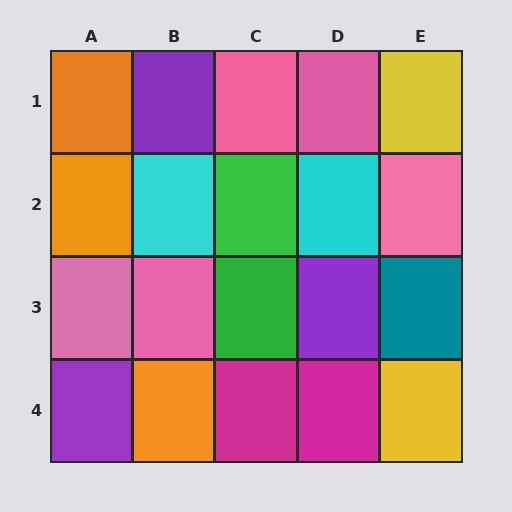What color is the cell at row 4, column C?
Magenta.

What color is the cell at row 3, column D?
Purple.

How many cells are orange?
3 cells are orange.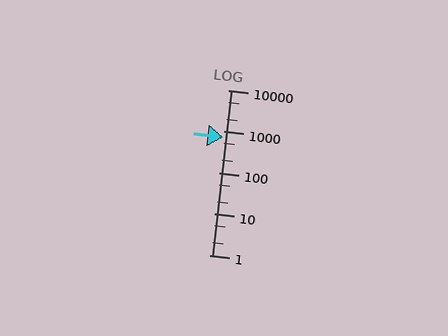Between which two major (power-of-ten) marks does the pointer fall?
The pointer is between 100 and 1000.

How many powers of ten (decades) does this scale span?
The scale spans 4 decades, from 1 to 10000.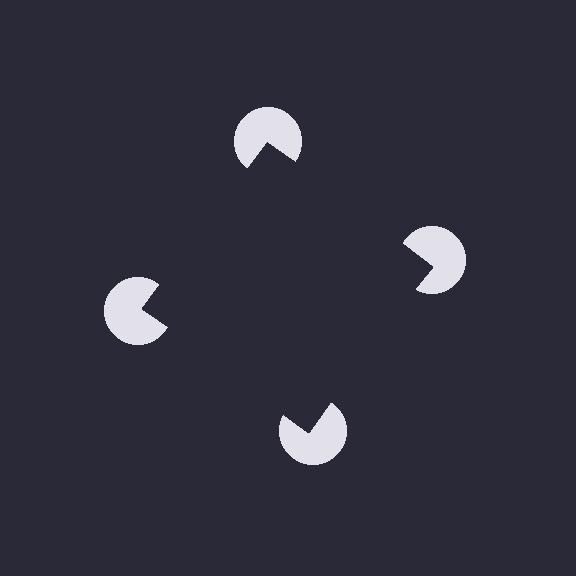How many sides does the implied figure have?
4 sides.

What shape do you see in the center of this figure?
An illusory square — its edges are inferred from the aligned wedge cuts in the pac-man discs, not physically drawn.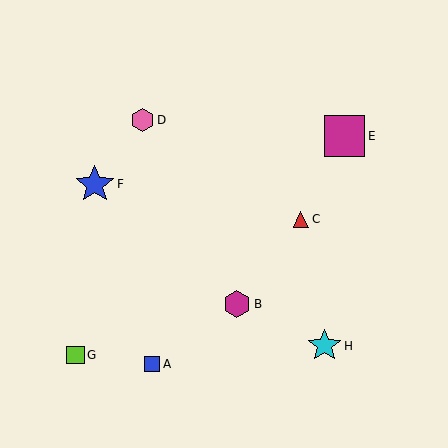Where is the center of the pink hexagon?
The center of the pink hexagon is at (143, 120).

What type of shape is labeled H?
Shape H is a cyan star.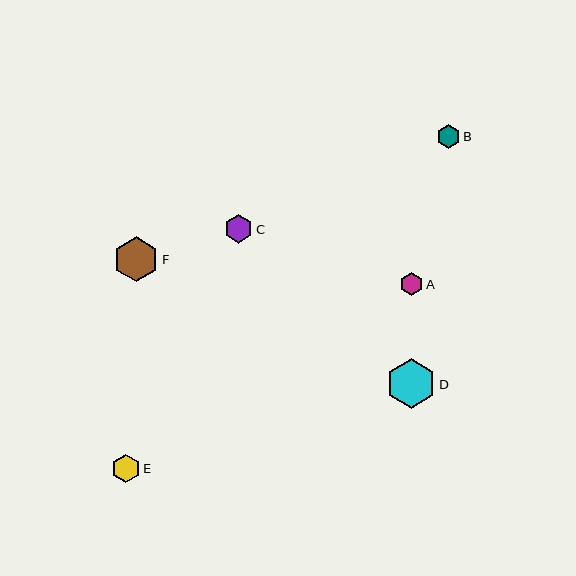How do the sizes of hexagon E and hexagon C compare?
Hexagon E and hexagon C are approximately the same size.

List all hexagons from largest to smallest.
From largest to smallest: D, F, E, C, B, A.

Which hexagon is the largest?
Hexagon D is the largest with a size of approximately 49 pixels.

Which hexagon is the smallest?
Hexagon A is the smallest with a size of approximately 23 pixels.